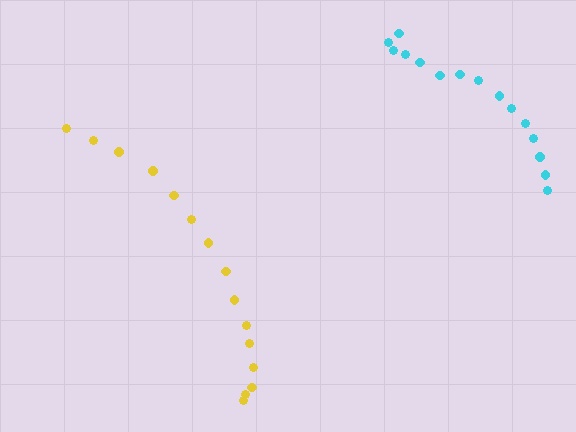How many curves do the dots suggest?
There are 2 distinct paths.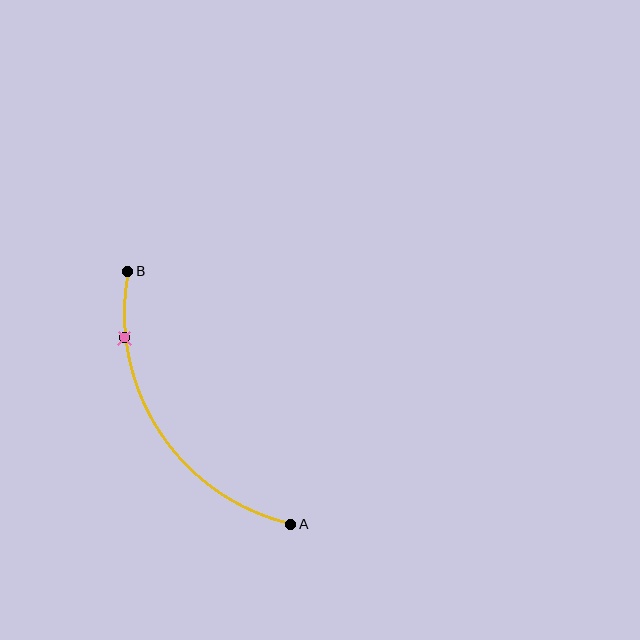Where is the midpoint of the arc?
The arc midpoint is the point on the curve farthest from the straight line joining A and B. It sits to the left of that line.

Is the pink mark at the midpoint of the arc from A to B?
No. The pink mark lies on the arc but is closer to endpoint B. The arc midpoint would be at the point on the curve equidistant along the arc from both A and B.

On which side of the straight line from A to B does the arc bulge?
The arc bulges to the left of the straight line connecting A and B.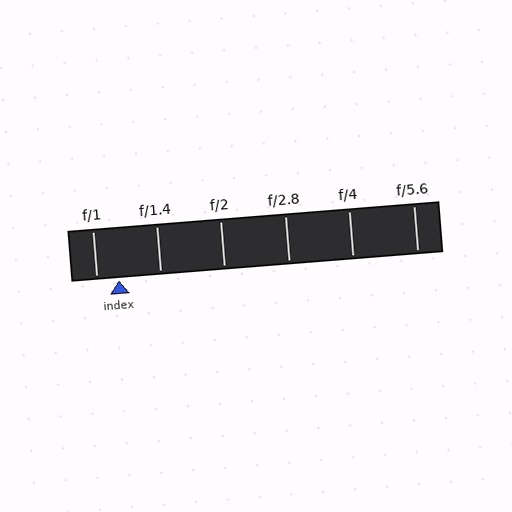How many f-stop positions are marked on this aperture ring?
There are 6 f-stop positions marked.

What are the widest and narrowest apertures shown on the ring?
The widest aperture shown is f/1 and the narrowest is f/5.6.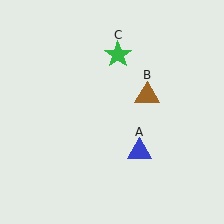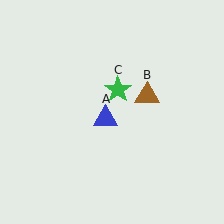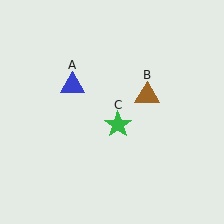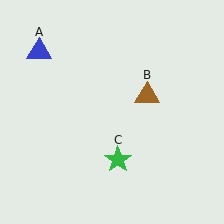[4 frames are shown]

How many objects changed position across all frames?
2 objects changed position: blue triangle (object A), green star (object C).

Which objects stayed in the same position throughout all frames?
Brown triangle (object B) remained stationary.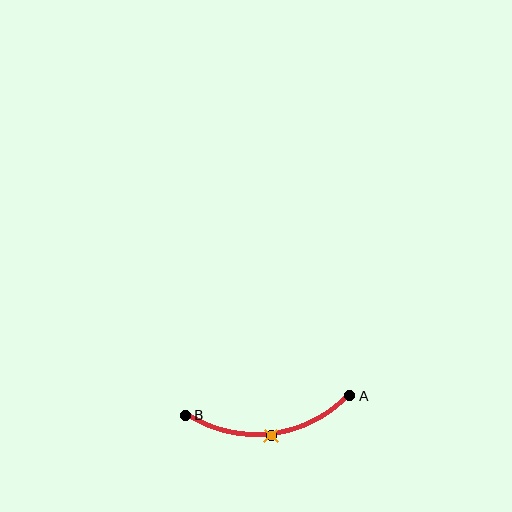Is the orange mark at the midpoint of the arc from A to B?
Yes. The orange mark lies on the arc at equal arc-length from both A and B — it is the arc midpoint.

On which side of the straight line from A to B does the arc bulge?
The arc bulges below the straight line connecting A and B.